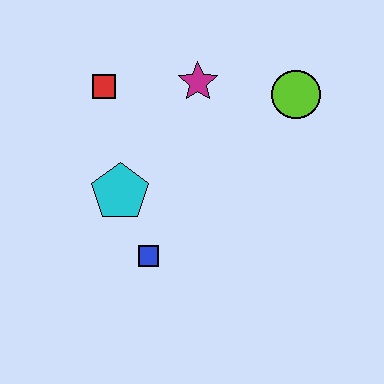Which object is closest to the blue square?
The cyan pentagon is closest to the blue square.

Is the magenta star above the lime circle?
Yes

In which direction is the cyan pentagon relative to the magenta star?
The cyan pentagon is below the magenta star.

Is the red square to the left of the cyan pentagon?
Yes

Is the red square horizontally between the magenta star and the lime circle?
No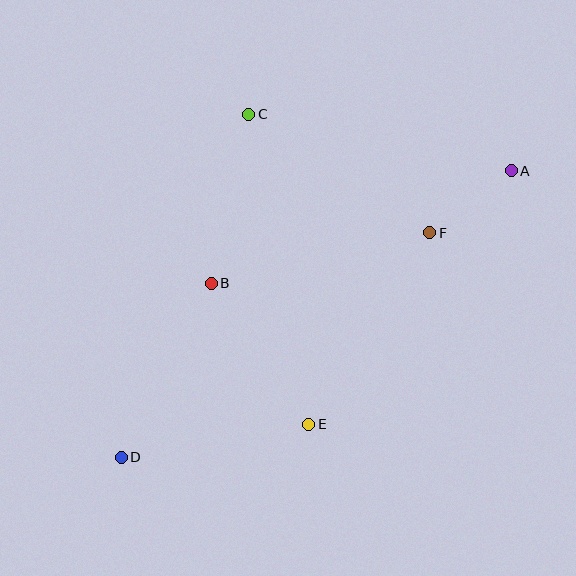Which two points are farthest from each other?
Points A and D are farthest from each other.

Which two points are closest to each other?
Points A and F are closest to each other.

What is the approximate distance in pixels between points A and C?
The distance between A and C is approximately 269 pixels.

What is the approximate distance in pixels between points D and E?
The distance between D and E is approximately 191 pixels.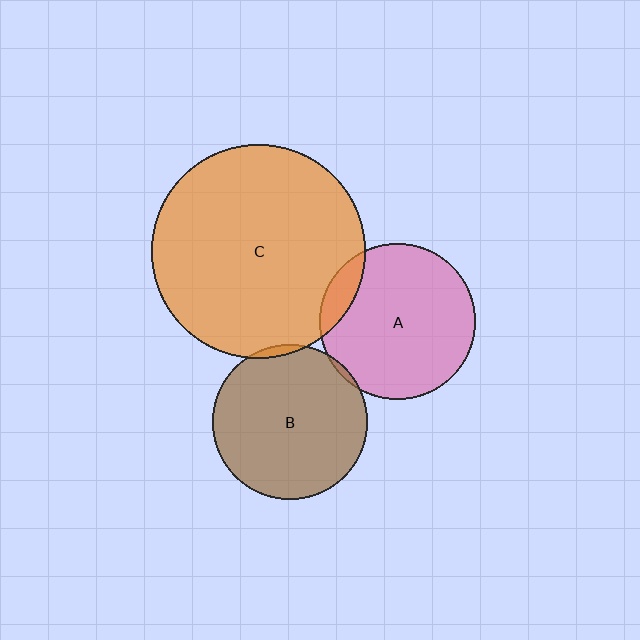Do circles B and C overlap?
Yes.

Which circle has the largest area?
Circle C (orange).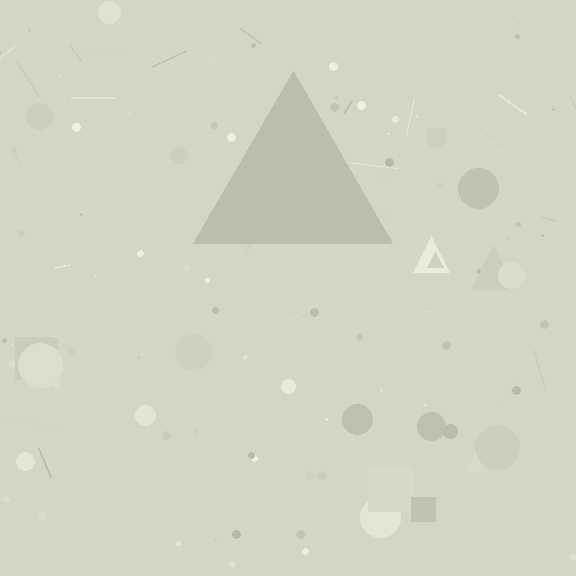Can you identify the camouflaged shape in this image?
The camouflaged shape is a triangle.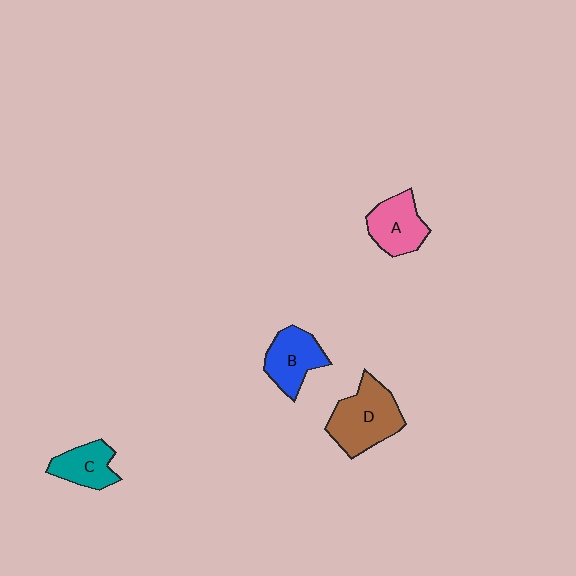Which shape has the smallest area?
Shape C (teal).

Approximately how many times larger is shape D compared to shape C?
Approximately 1.6 times.